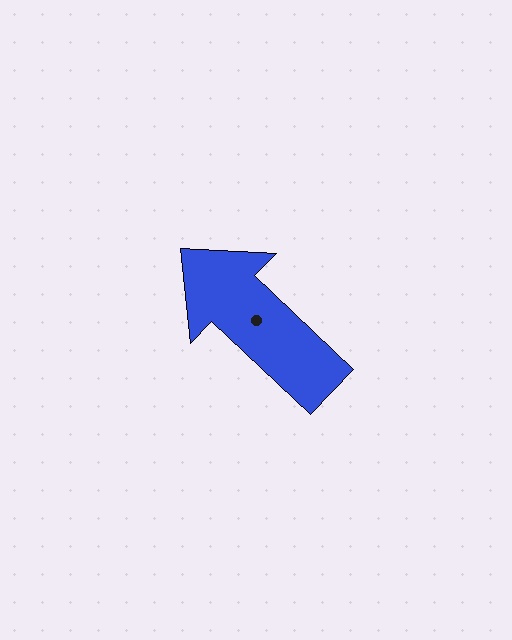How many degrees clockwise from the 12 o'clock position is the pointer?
Approximately 314 degrees.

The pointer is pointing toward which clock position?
Roughly 10 o'clock.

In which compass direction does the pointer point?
Northwest.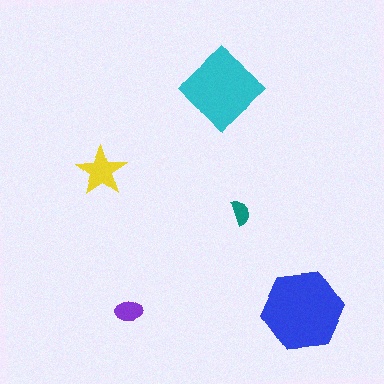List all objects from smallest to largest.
The teal semicircle, the purple ellipse, the yellow star, the cyan diamond, the blue hexagon.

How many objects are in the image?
There are 5 objects in the image.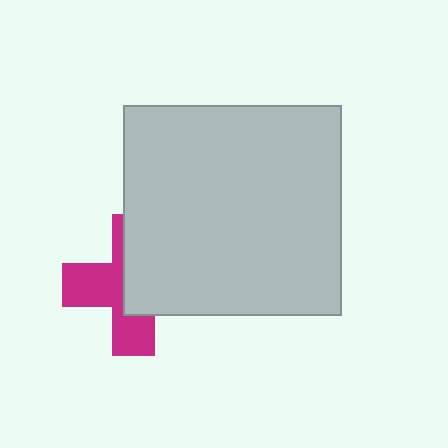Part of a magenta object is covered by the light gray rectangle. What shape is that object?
It is a cross.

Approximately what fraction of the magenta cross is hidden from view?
Roughly 51% of the magenta cross is hidden behind the light gray rectangle.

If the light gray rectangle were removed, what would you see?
You would see the complete magenta cross.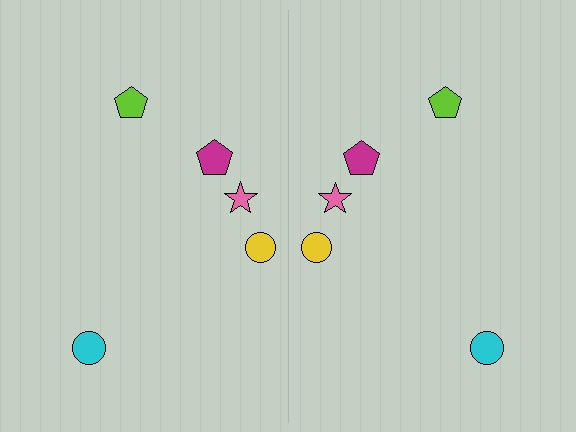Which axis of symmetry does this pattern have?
The pattern has a vertical axis of symmetry running through the center of the image.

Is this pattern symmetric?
Yes, this pattern has bilateral (reflection) symmetry.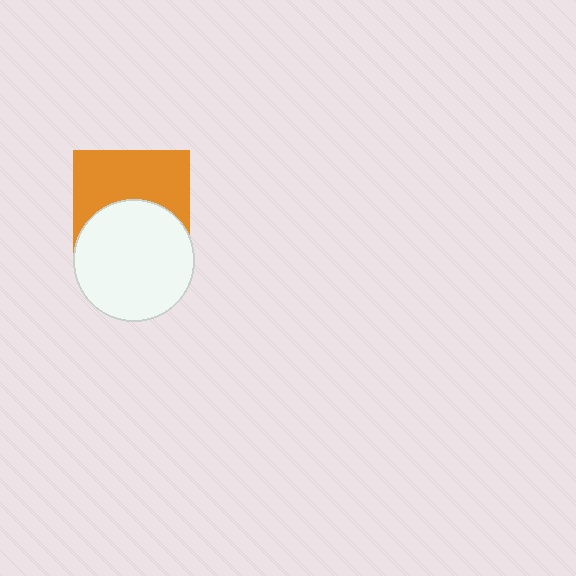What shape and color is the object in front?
The object in front is a white circle.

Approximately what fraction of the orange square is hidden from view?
Roughly 48% of the orange square is hidden behind the white circle.